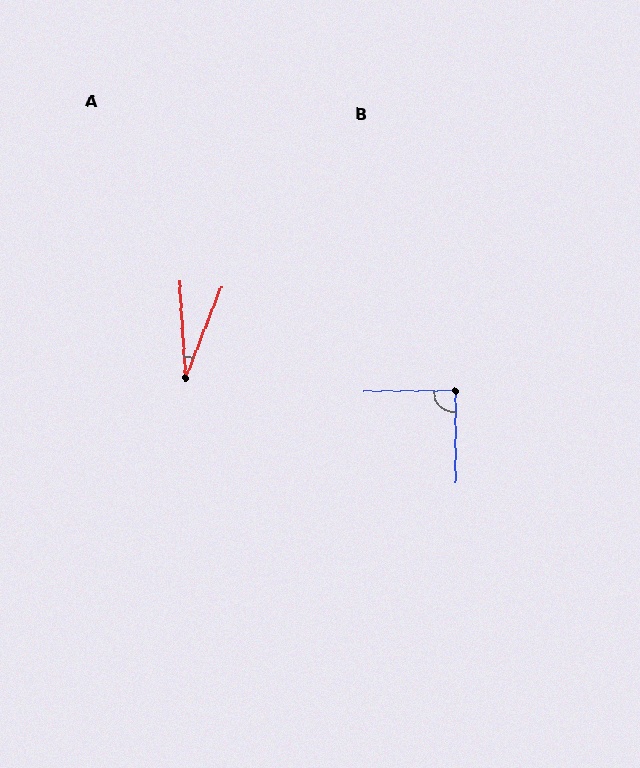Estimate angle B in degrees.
Approximately 89 degrees.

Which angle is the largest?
B, at approximately 89 degrees.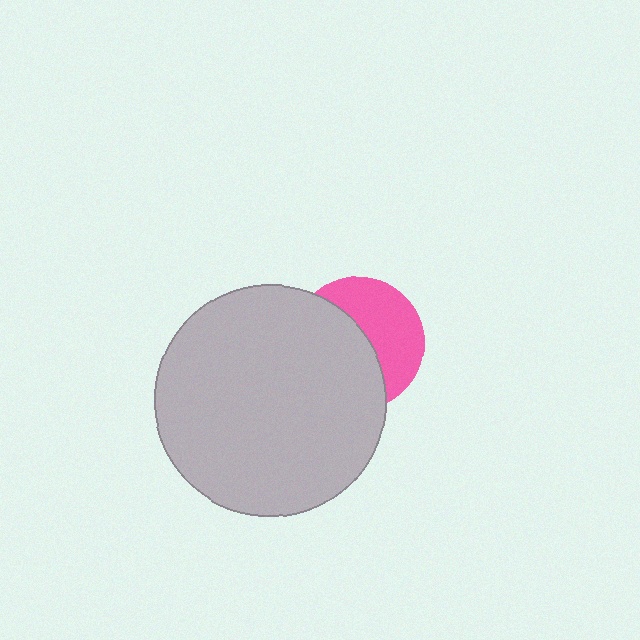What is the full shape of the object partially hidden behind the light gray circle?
The partially hidden object is a pink circle.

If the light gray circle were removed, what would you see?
You would see the complete pink circle.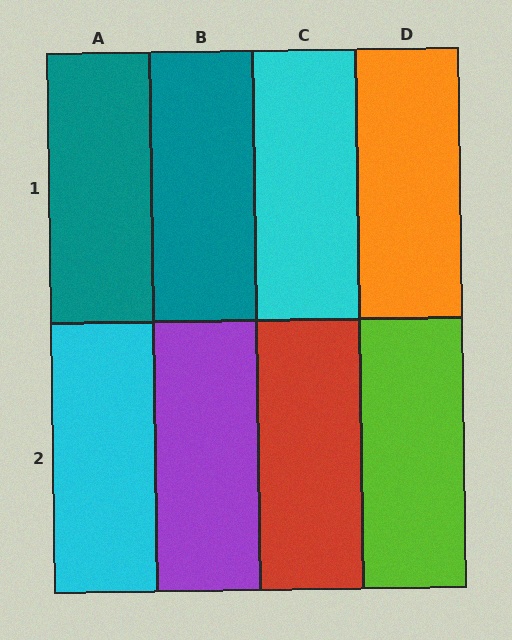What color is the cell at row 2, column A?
Cyan.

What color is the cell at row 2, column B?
Purple.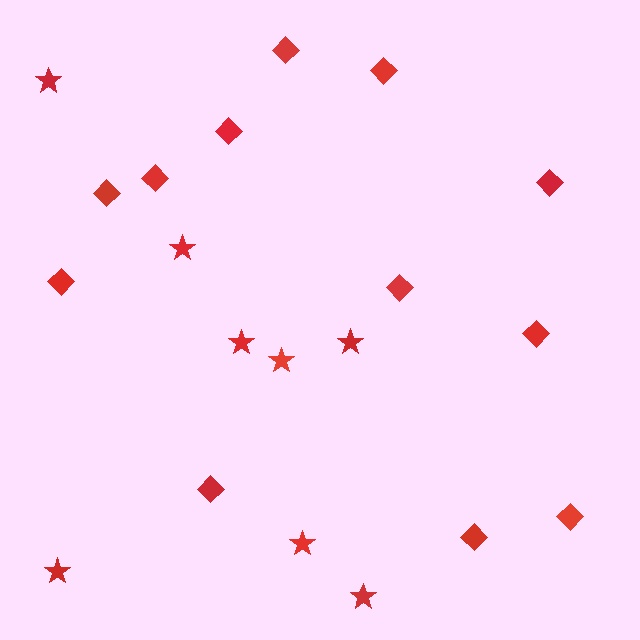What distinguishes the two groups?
There are 2 groups: one group of diamonds (12) and one group of stars (8).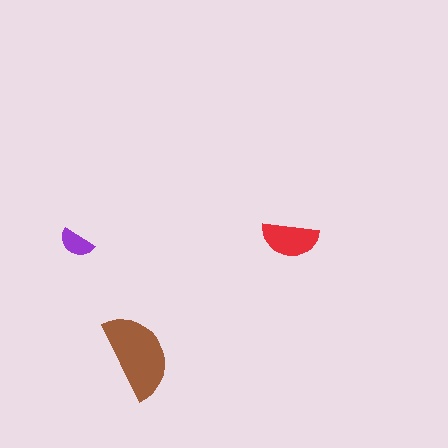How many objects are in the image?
There are 3 objects in the image.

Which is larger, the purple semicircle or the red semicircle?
The red one.